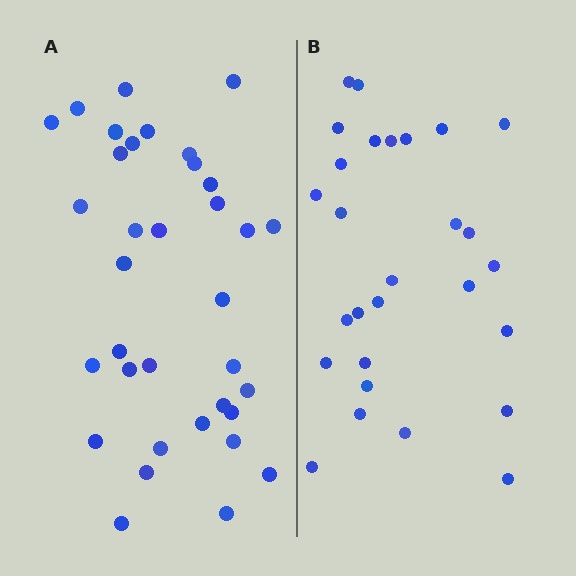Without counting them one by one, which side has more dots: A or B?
Region A (the left region) has more dots.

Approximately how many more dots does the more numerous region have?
Region A has roughly 8 or so more dots than region B.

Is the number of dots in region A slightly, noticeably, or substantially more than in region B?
Region A has noticeably more, but not dramatically so. The ratio is roughly 1.2 to 1.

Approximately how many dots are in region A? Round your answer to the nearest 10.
About 40 dots. (The exact count is 35, which rounds to 40.)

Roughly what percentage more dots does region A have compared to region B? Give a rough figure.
About 25% more.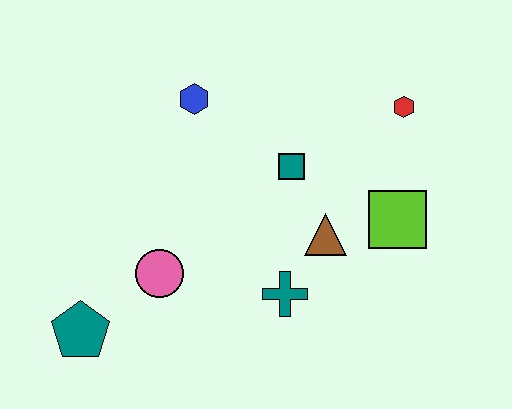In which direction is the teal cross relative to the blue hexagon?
The teal cross is below the blue hexagon.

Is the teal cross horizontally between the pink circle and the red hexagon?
Yes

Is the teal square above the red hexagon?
No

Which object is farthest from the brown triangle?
The teal pentagon is farthest from the brown triangle.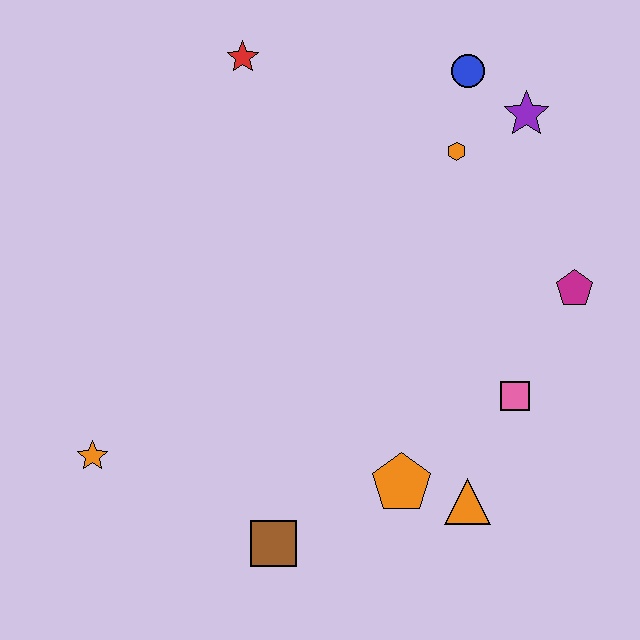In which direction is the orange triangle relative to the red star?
The orange triangle is below the red star.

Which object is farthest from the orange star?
The purple star is farthest from the orange star.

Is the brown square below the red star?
Yes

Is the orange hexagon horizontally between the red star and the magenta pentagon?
Yes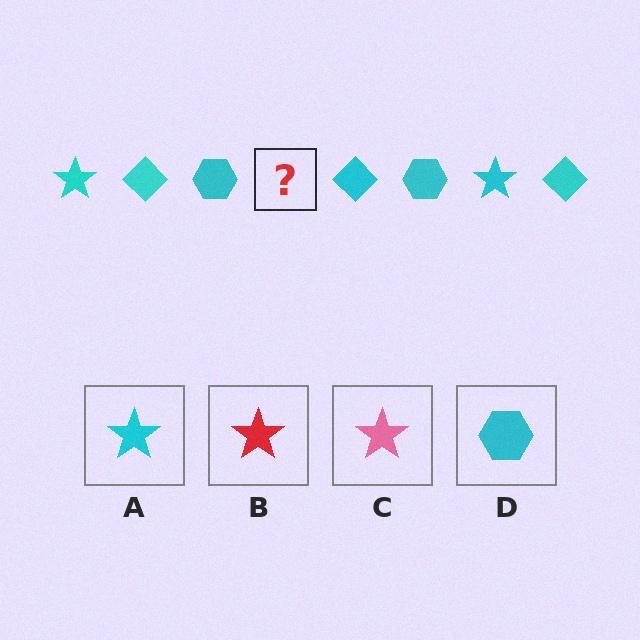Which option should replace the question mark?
Option A.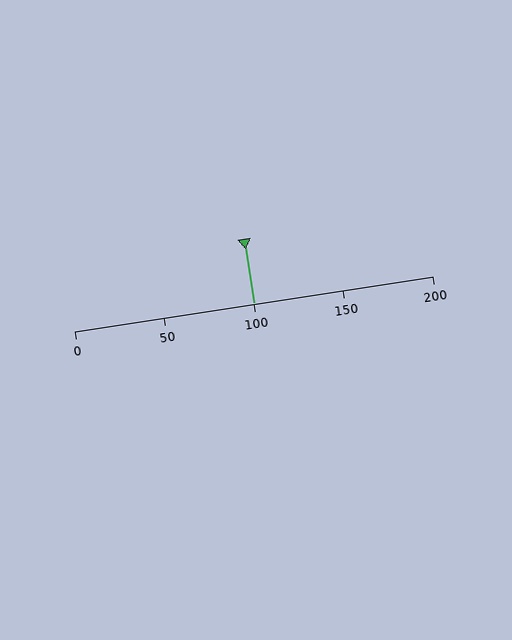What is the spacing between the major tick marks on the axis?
The major ticks are spaced 50 apart.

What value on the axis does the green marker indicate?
The marker indicates approximately 100.